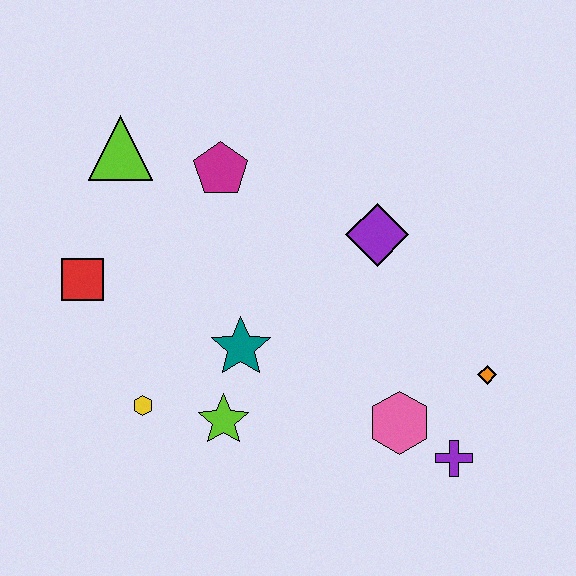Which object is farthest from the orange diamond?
The lime triangle is farthest from the orange diamond.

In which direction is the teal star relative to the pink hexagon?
The teal star is to the left of the pink hexagon.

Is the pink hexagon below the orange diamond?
Yes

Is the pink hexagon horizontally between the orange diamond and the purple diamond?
Yes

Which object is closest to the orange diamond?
The purple cross is closest to the orange diamond.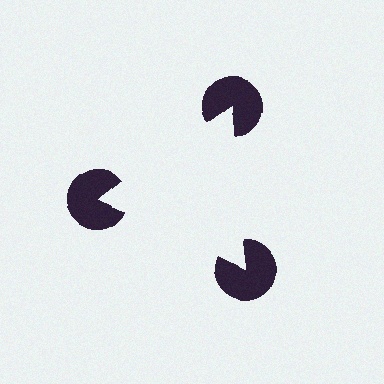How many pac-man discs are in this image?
There are 3 — one at each vertex of the illusory triangle.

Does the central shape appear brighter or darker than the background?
It typically appears slightly brighter than the background, even though no actual brightness change is drawn.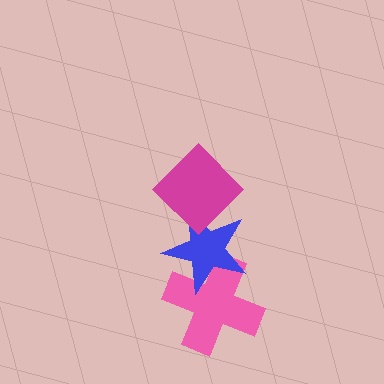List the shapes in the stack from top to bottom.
From top to bottom: the magenta diamond, the blue star, the pink cross.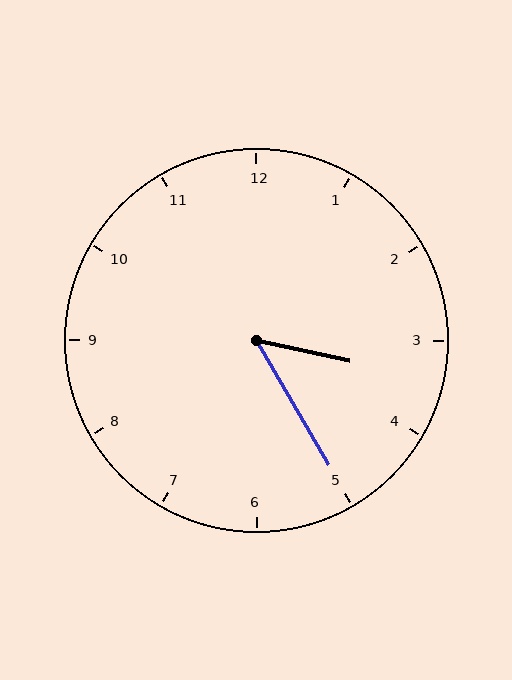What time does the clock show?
3:25.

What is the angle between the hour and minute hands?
Approximately 48 degrees.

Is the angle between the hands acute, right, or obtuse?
It is acute.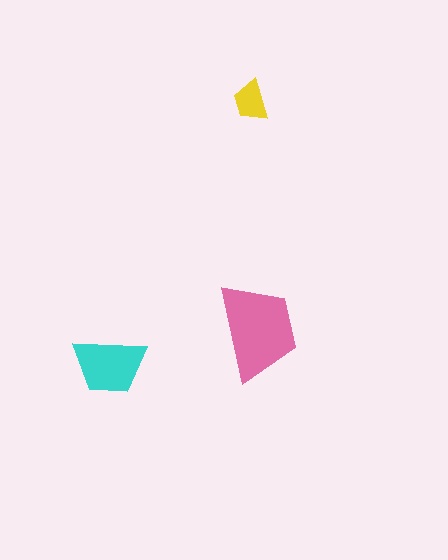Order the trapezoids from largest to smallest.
the pink one, the cyan one, the yellow one.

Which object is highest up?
The yellow trapezoid is topmost.